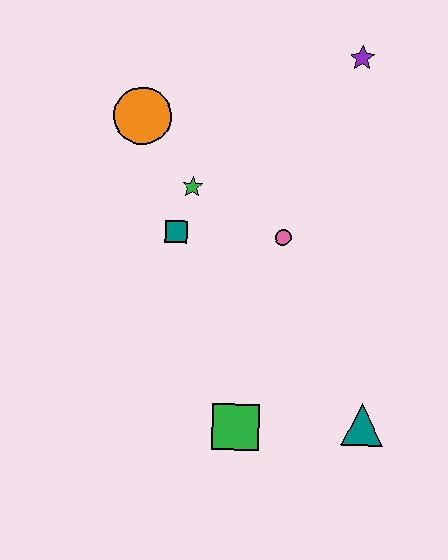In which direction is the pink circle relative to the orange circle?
The pink circle is to the right of the orange circle.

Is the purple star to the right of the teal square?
Yes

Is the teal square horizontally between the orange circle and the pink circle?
Yes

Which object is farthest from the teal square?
The teal triangle is farthest from the teal square.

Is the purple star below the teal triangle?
No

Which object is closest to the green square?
The teal triangle is closest to the green square.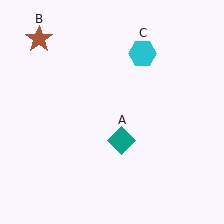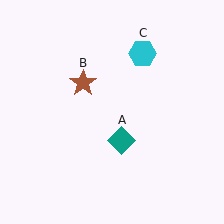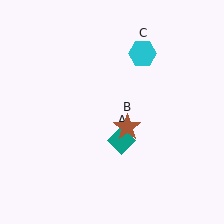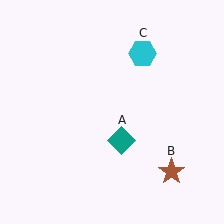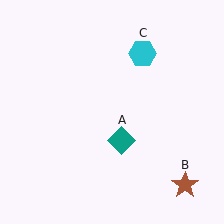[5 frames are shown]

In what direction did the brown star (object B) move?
The brown star (object B) moved down and to the right.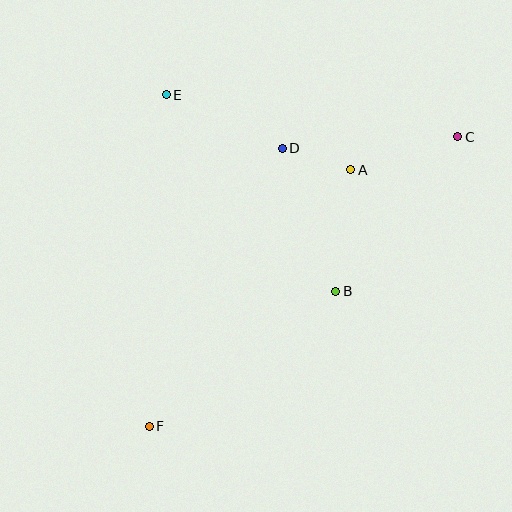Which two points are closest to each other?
Points A and D are closest to each other.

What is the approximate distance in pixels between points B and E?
The distance between B and E is approximately 260 pixels.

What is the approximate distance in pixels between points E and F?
The distance between E and F is approximately 332 pixels.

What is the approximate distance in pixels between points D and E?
The distance between D and E is approximately 128 pixels.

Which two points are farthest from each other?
Points C and F are farthest from each other.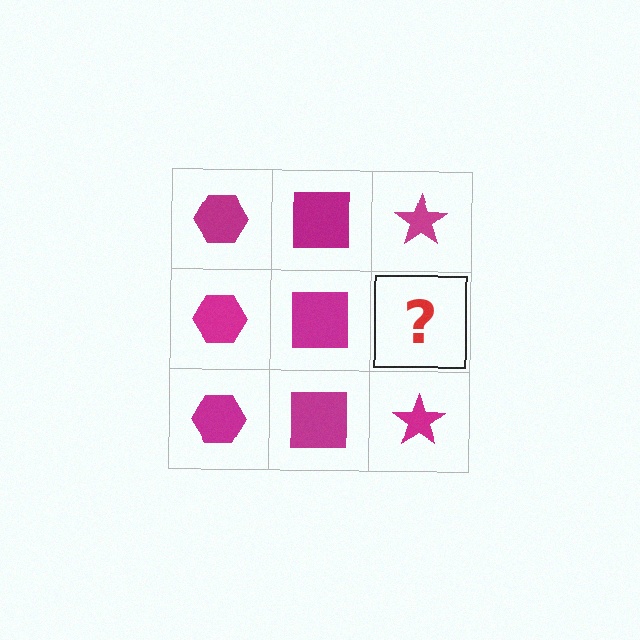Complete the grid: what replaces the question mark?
The question mark should be replaced with a magenta star.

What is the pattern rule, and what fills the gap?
The rule is that each column has a consistent shape. The gap should be filled with a magenta star.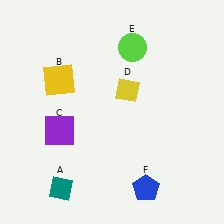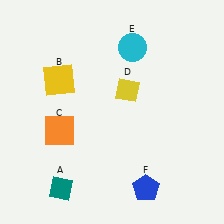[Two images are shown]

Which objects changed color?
C changed from purple to orange. E changed from lime to cyan.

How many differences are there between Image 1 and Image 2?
There are 2 differences between the two images.